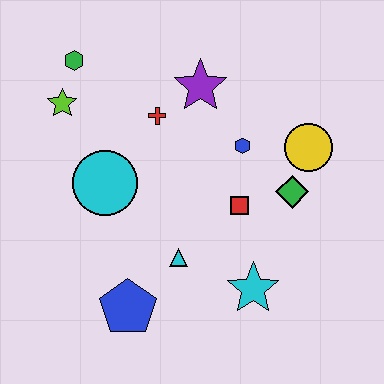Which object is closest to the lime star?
The green hexagon is closest to the lime star.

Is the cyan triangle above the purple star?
No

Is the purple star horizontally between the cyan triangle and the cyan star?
Yes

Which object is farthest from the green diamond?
The green hexagon is farthest from the green diamond.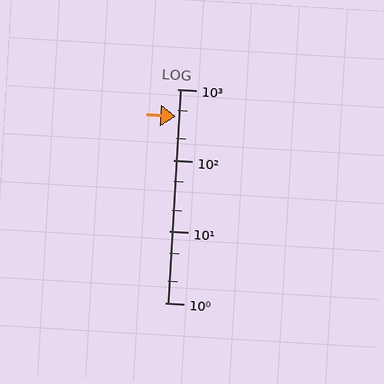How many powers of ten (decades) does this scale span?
The scale spans 3 decades, from 1 to 1000.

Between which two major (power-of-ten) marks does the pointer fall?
The pointer is between 100 and 1000.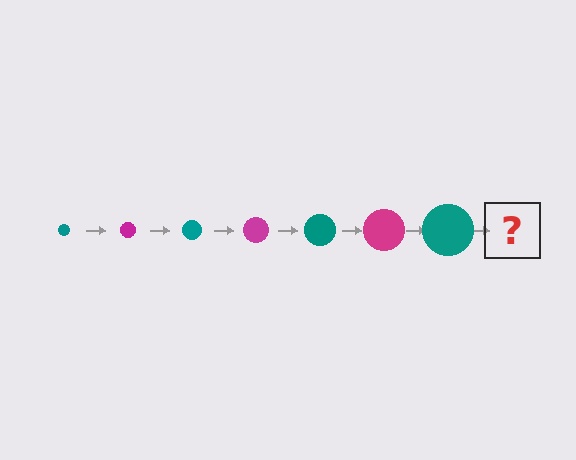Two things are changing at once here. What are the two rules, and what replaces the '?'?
The two rules are that the circle grows larger each step and the color cycles through teal and magenta. The '?' should be a magenta circle, larger than the previous one.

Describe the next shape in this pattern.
It should be a magenta circle, larger than the previous one.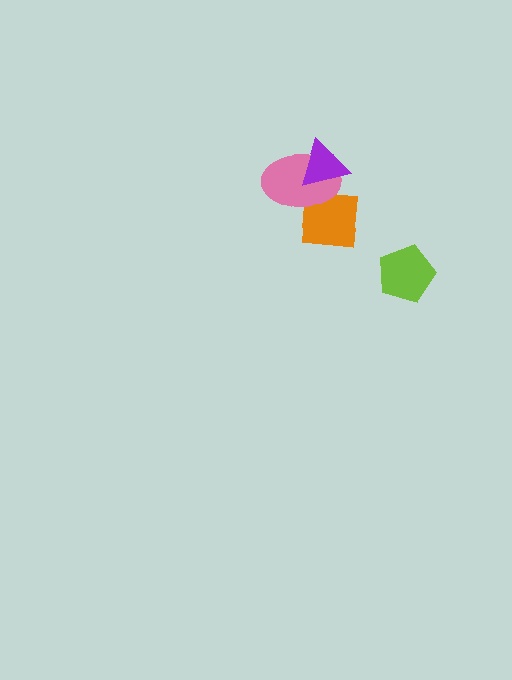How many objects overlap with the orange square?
2 objects overlap with the orange square.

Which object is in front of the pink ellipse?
The purple triangle is in front of the pink ellipse.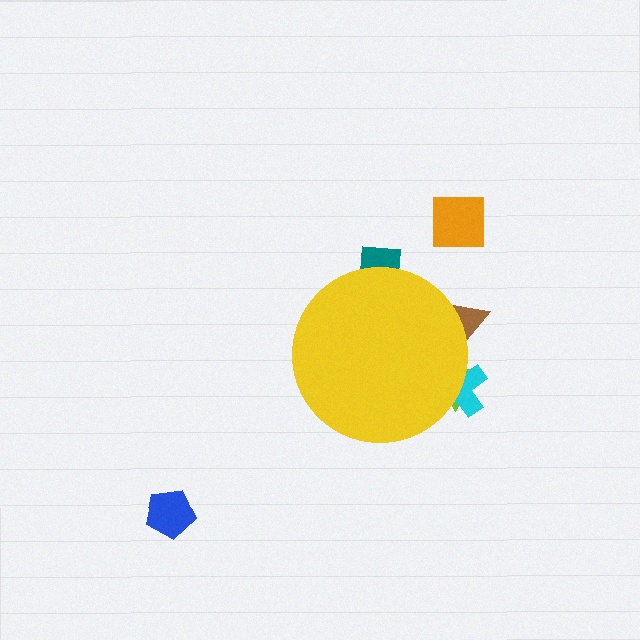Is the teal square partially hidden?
Yes, the teal square is partially hidden behind the yellow circle.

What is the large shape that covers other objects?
A yellow circle.